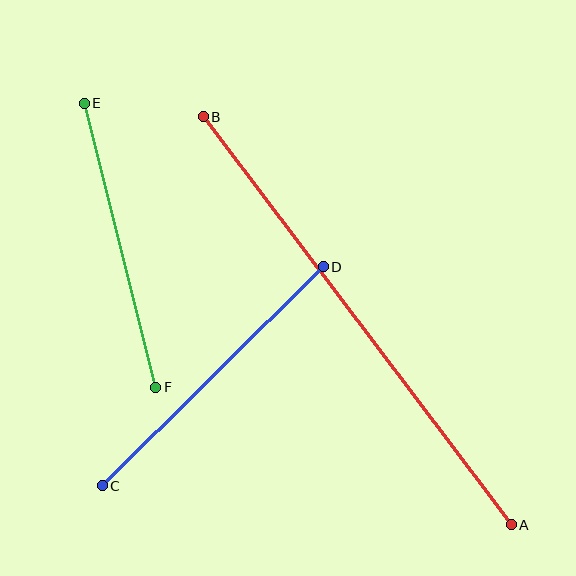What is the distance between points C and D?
The distance is approximately 311 pixels.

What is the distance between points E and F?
The distance is approximately 293 pixels.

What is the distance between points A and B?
The distance is approximately 511 pixels.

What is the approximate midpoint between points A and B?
The midpoint is at approximately (357, 321) pixels.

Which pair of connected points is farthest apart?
Points A and B are farthest apart.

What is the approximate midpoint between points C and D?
The midpoint is at approximately (213, 376) pixels.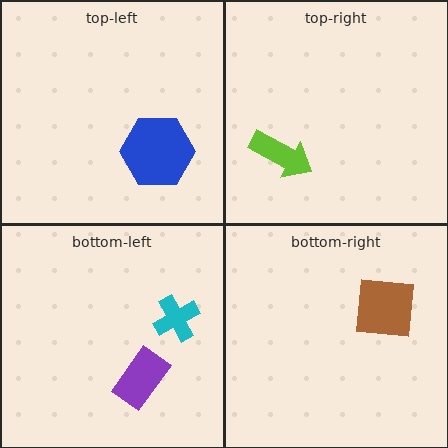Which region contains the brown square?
The bottom-right region.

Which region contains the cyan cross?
The bottom-left region.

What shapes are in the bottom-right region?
The brown square.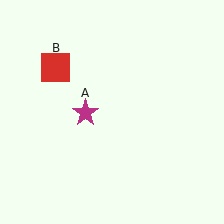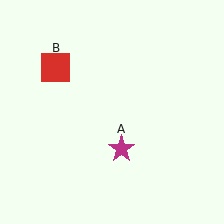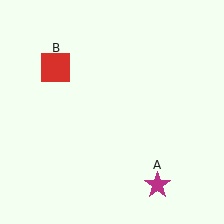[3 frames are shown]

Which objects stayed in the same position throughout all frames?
Red square (object B) remained stationary.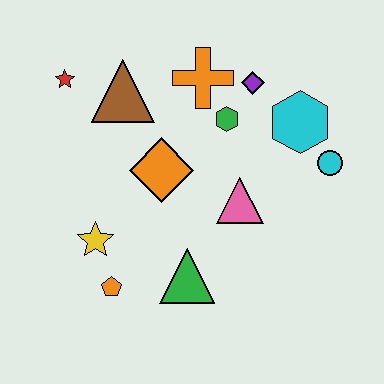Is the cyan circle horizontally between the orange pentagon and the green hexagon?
No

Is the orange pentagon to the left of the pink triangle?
Yes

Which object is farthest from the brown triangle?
The cyan circle is farthest from the brown triangle.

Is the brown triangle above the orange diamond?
Yes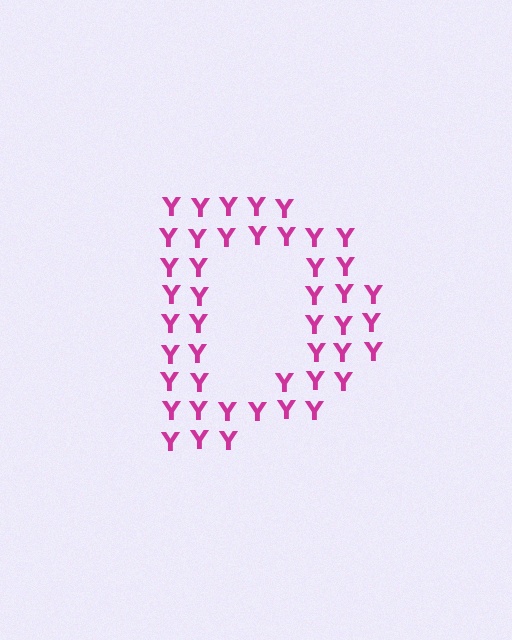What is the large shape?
The large shape is the letter D.